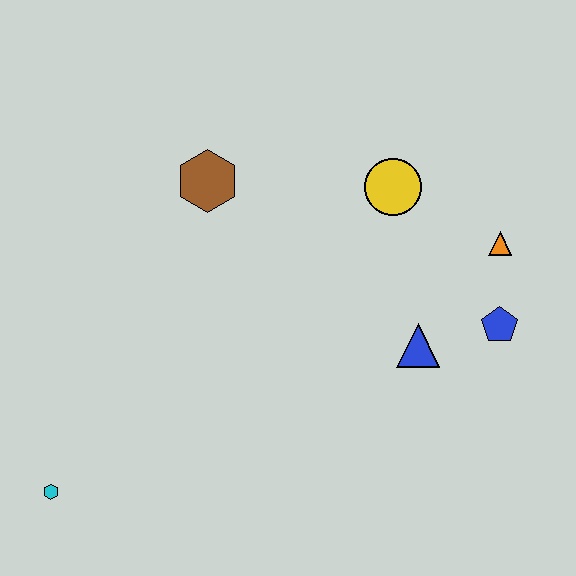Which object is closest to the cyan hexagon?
The brown hexagon is closest to the cyan hexagon.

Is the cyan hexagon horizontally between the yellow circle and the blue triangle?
No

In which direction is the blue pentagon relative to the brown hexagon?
The blue pentagon is to the right of the brown hexagon.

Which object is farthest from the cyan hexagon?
The orange triangle is farthest from the cyan hexagon.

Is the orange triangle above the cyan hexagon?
Yes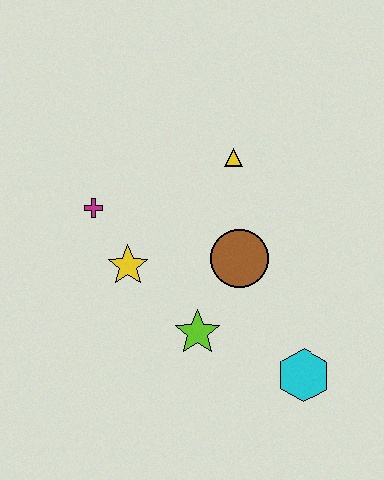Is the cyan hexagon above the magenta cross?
No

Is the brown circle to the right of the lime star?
Yes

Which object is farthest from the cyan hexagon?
The magenta cross is farthest from the cyan hexagon.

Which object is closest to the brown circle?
The lime star is closest to the brown circle.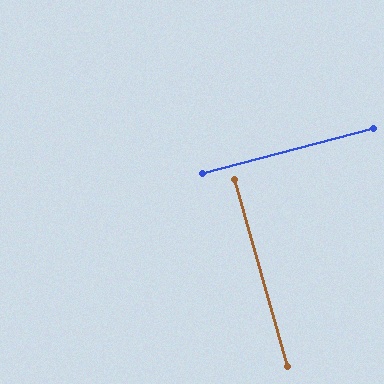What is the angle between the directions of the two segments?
Approximately 89 degrees.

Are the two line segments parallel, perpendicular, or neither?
Perpendicular — they meet at approximately 89°.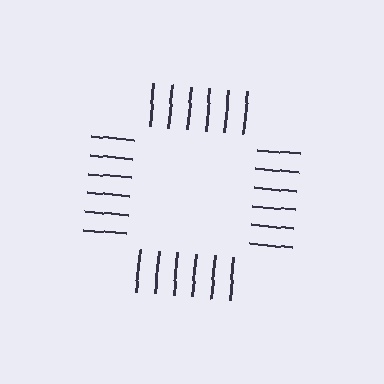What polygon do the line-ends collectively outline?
An illusory square — the line segments terminate on its edges but no continuous stroke is drawn.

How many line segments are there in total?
24 — 6 along each of the 4 edges.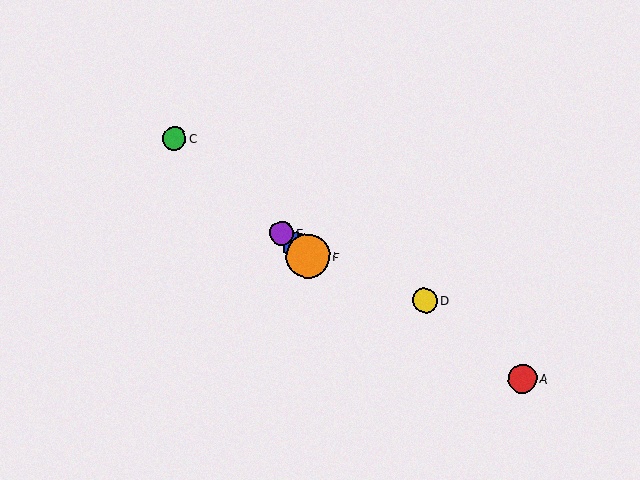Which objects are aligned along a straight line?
Objects B, C, E, F are aligned along a straight line.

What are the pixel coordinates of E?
Object E is at (282, 233).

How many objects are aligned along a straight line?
4 objects (B, C, E, F) are aligned along a straight line.